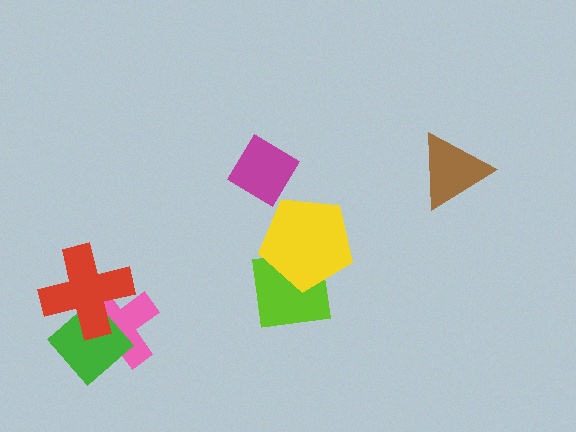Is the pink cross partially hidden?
Yes, it is partially covered by another shape.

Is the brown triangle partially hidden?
No, no other shape covers it.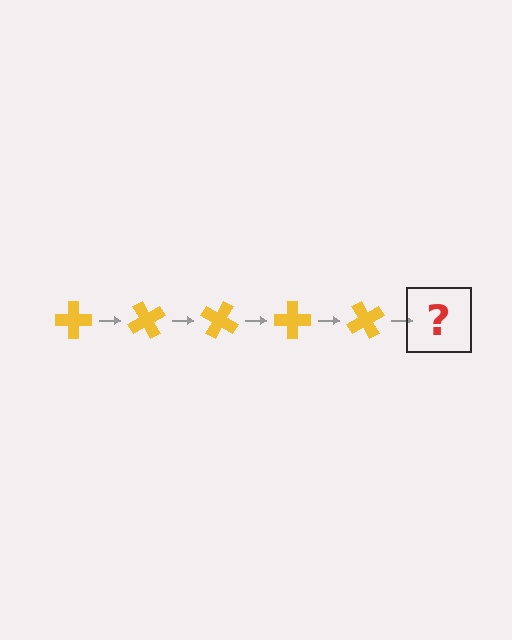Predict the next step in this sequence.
The next step is a yellow cross rotated 300 degrees.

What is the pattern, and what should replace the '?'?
The pattern is that the cross rotates 60 degrees each step. The '?' should be a yellow cross rotated 300 degrees.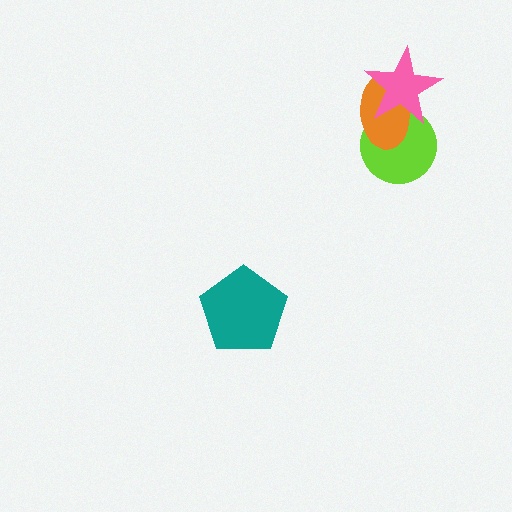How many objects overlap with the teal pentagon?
0 objects overlap with the teal pentagon.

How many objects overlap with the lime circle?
2 objects overlap with the lime circle.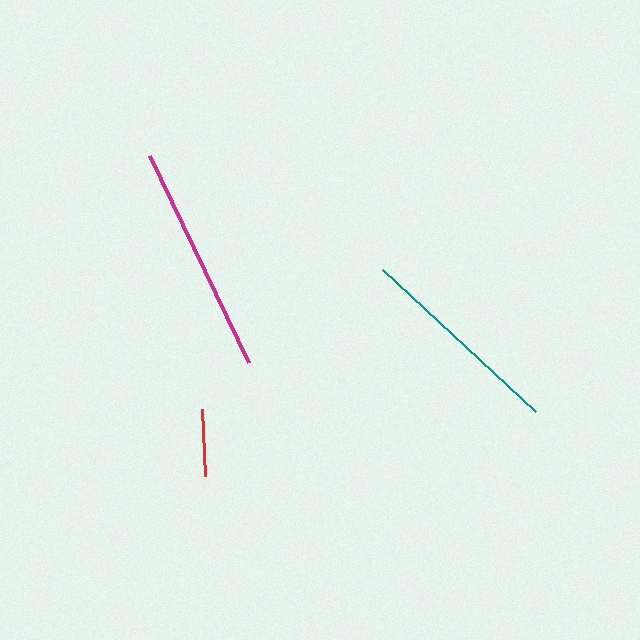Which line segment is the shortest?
The red line is the shortest at approximately 67 pixels.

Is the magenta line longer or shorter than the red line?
The magenta line is longer than the red line.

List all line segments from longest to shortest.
From longest to shortest: magenta, teal, red.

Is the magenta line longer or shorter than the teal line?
The magenta line is longer than the teal line.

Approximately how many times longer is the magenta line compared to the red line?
The magenta line is approximately 3.4 times the length of the red line.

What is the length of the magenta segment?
The magenta segment is approximately 229 pixels long.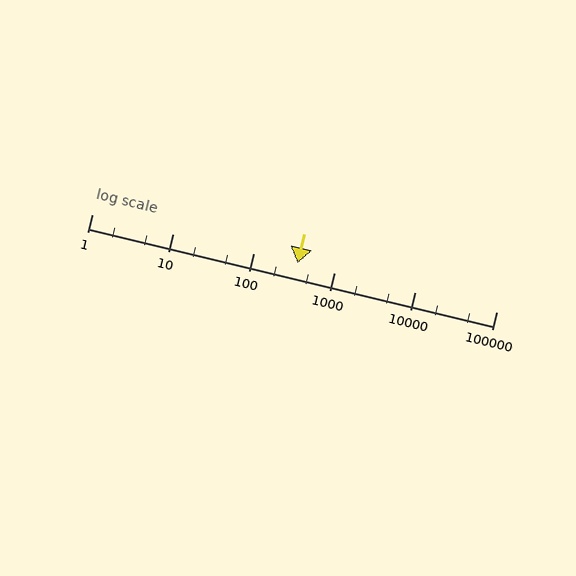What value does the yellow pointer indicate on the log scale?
The pointer indicates approximately 350.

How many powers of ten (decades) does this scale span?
The scale spans 5 decades, from 1 to 100000.